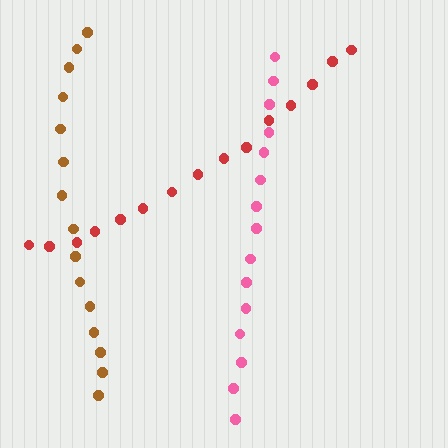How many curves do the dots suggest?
There are 3 distinct paths.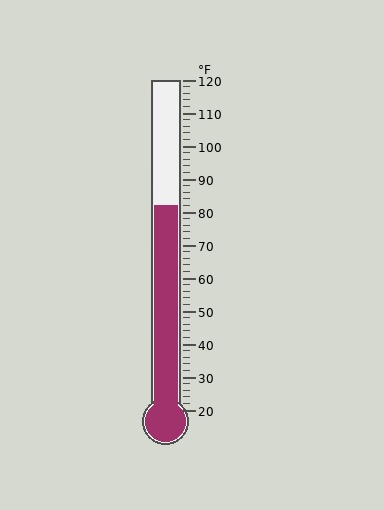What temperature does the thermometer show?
The thermometer shows approximately 82°F.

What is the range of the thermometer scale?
The thermometer scale ranges from 20°F to 120°F.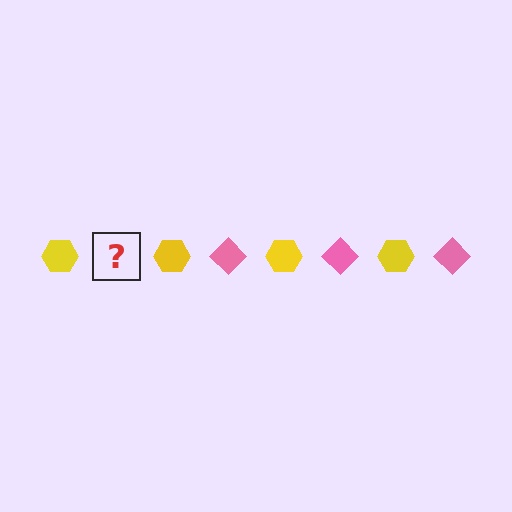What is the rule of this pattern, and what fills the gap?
The rule is that the pattern alternates between yellow hexagon and pink diamond. The gap should be filled with a pink diamond.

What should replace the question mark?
The question mark should be replaced with a pink diamond.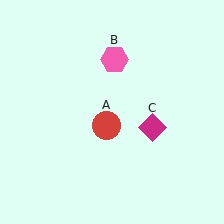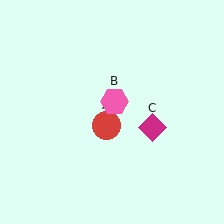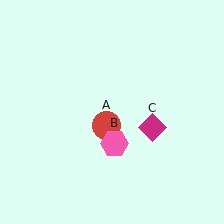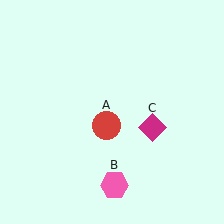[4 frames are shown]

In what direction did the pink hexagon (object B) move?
The pink hexagon (object B) moved down.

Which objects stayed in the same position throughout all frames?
Red circle (object A) and magenta diamond (object C) remained stationary.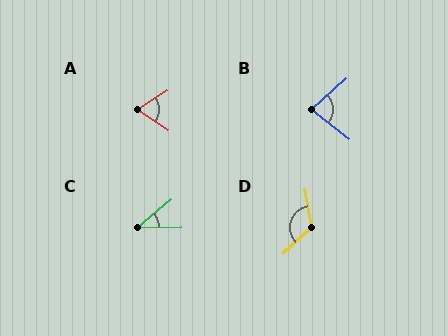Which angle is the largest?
D, at approximately 124 degrees.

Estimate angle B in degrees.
Approximately 80 degrees.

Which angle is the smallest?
C, at approximately 39 degrees.